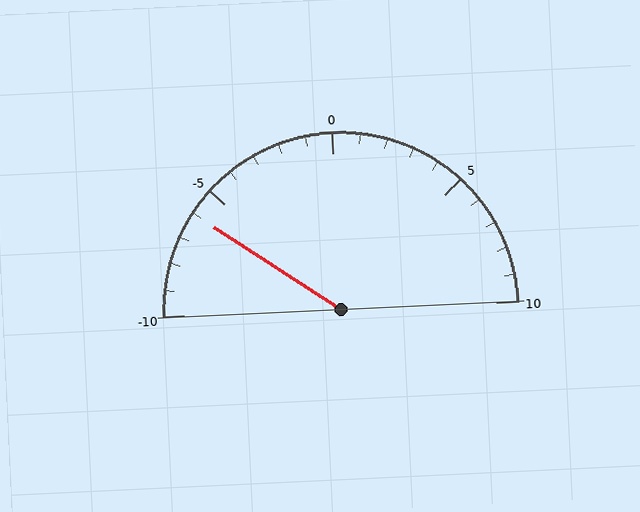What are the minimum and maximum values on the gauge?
The gauge ranges from -10 to 10.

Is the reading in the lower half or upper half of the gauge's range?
The reading is in the lower half of the range (-10 to 10).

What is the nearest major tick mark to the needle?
The nearest major tick mark is -5.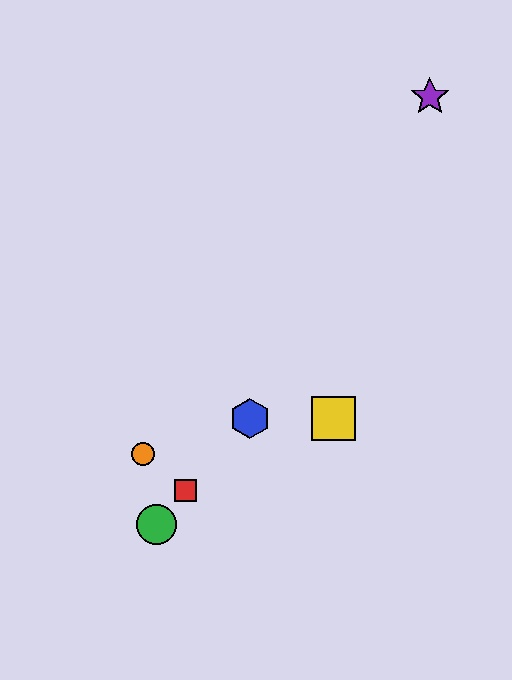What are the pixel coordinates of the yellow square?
The yellow square is at (333, 418).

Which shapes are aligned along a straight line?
The red square, the blue hexagon, the green circle are aligned along a straight line.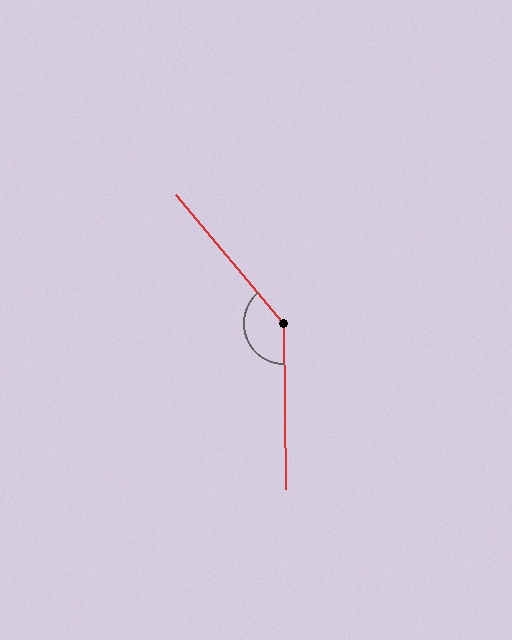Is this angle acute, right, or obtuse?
It is obtuse.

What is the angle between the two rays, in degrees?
Approximately 141 degrees.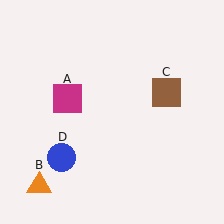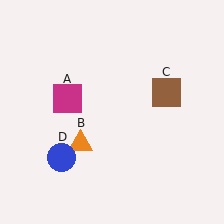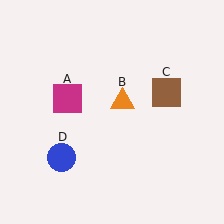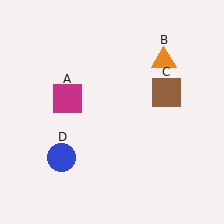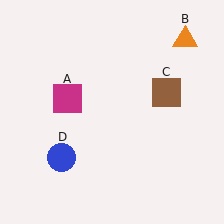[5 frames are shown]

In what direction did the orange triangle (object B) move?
The orange triangle (object B) moved up and to the right.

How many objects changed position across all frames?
1 object changed position: orange triangle (object B).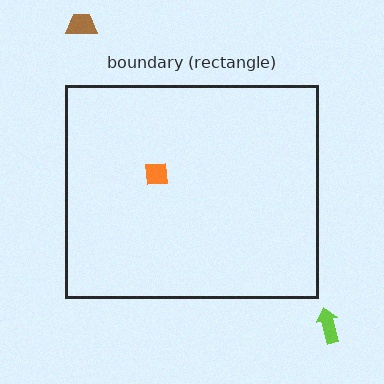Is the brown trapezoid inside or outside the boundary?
Outside.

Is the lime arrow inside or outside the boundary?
Outside.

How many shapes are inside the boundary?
1 inside, 2 outside.